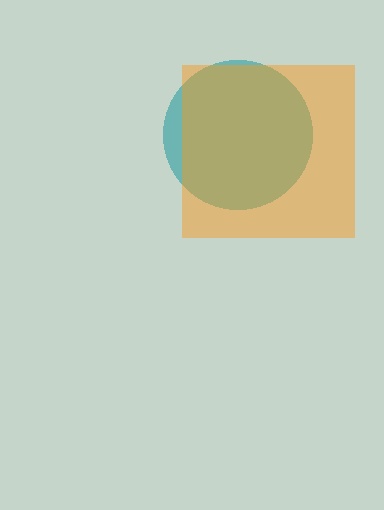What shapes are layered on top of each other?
The layered shapes are: a teal circle, an orange square.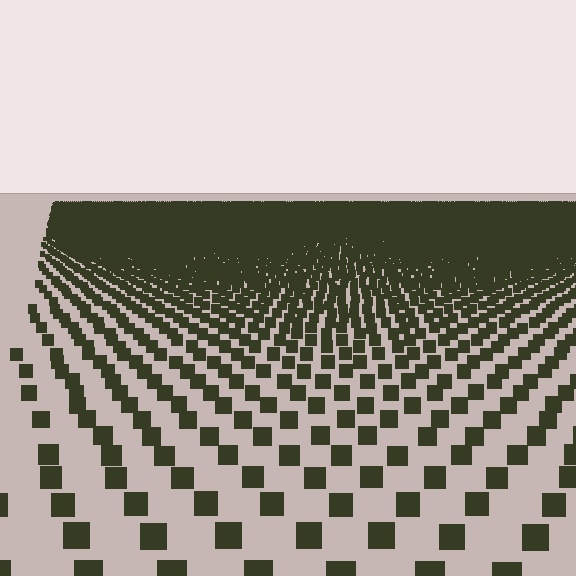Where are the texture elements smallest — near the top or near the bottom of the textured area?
Near the top.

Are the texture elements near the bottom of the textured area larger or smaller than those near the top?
Larger. Near the bottom, elements are closer to the viewer and appear at a bigger on-screen size.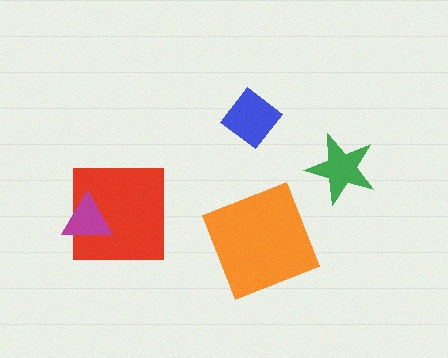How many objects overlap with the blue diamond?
0 objects overlap with the blue diamond.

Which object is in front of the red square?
The magenta triangle is in front of the red square.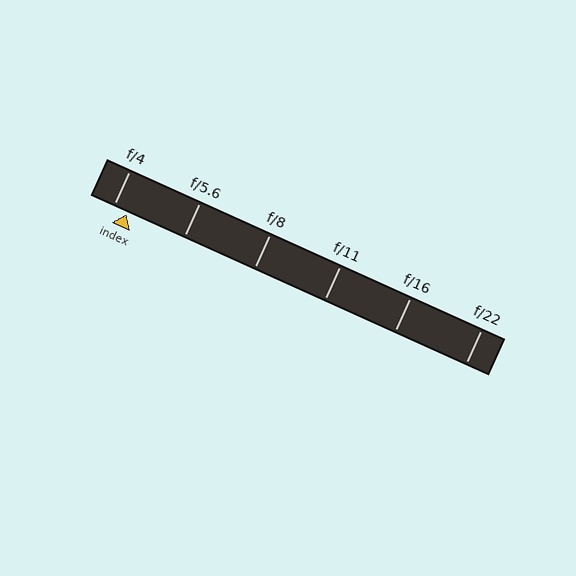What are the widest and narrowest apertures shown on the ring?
The widest aperture shown is f/4 and the narrowest is f/22.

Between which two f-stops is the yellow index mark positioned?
The index mark is between f/4 and f/5.6.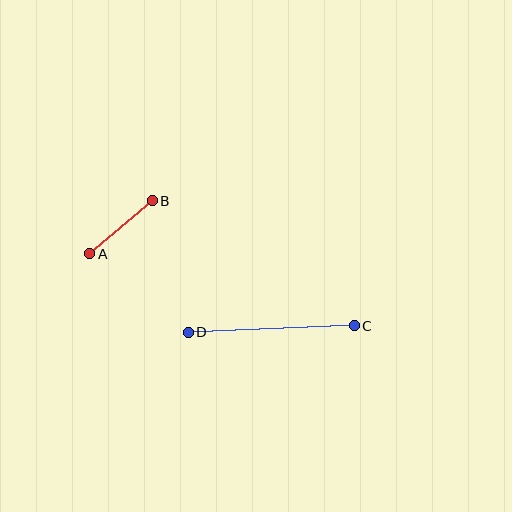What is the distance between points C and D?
The distance is approximately 166 pixels.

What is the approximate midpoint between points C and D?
The midpoint is at approximately (271, 329) pixels.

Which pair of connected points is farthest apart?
Points C and D are farthest apart.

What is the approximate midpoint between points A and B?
The midpoint is at approximately (121, 227) pixels.